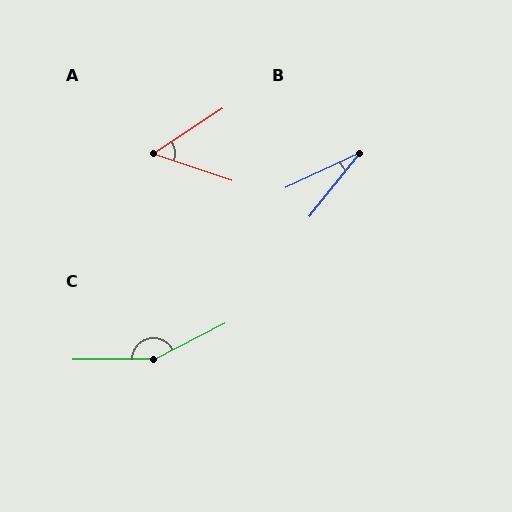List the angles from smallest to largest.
B (26°), A (52°), C (153°).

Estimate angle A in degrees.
Approximately 52 degrees.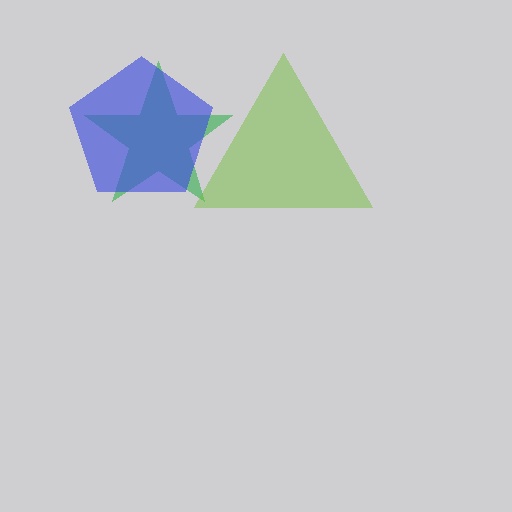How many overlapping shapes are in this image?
There are 3 overlapping shapes in the image.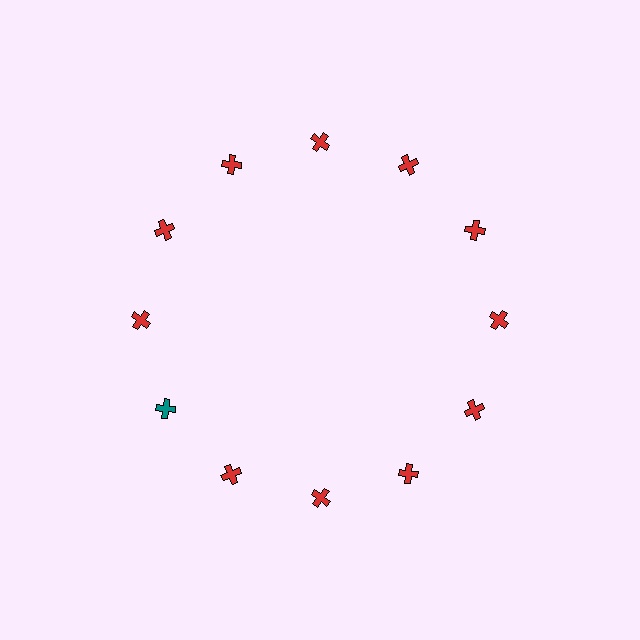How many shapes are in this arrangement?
There are 12 shapes arranged in a ring pattern.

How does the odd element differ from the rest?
It has a different color: teal instead of red.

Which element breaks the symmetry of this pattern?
The teal cross at roughly the 8 o'clock position breaks the symmetry. All other shapes are red crosses.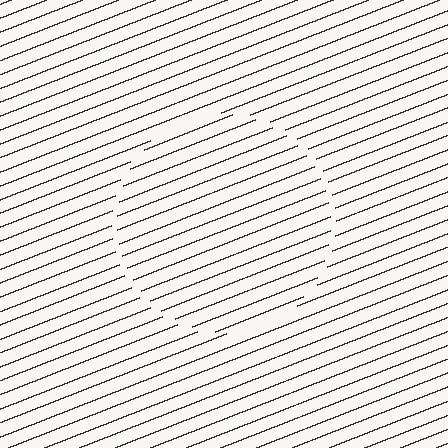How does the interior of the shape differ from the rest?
The interior of the shape contains the same grating, shifted by half a period — the contour is defined by the phase discontinuity where line-ends from the inner and outer gratings abut.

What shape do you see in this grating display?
An illusory circle. The interior of the shape contains the same grating, shifted by half a period — the contour is defined by the phase discontinuity where line-ends from the inner and outer gratings abut.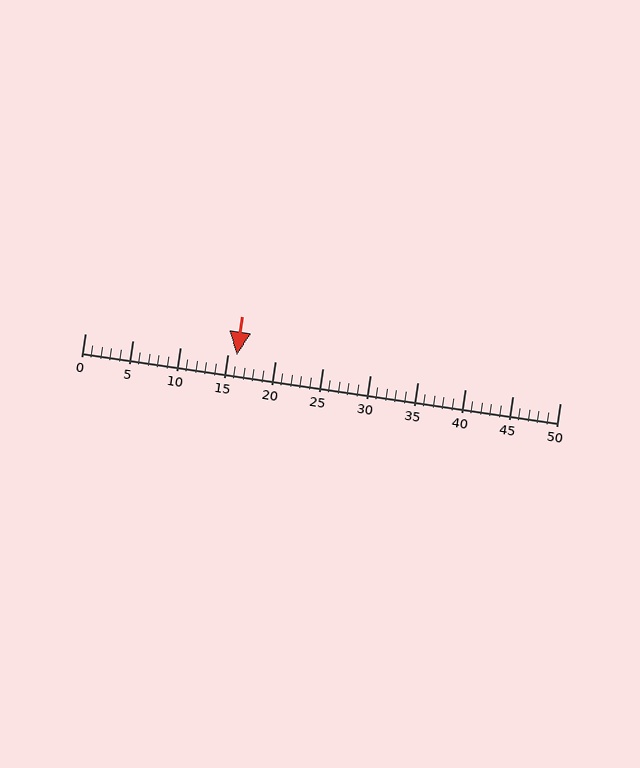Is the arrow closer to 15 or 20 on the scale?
The arrow is closer to 15.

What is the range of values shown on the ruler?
The ruler shows values from 0 to 50.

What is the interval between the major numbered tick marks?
The major tick marks are spaced 5 units apart.